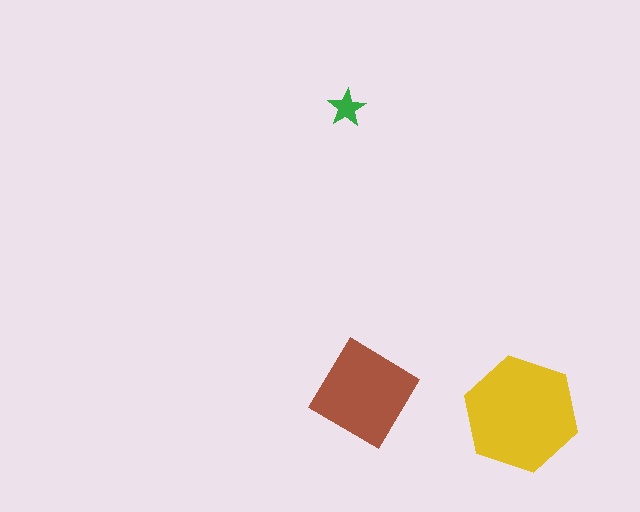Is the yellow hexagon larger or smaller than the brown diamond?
Larger.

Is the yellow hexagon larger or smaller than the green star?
Larger.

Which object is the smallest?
The green star.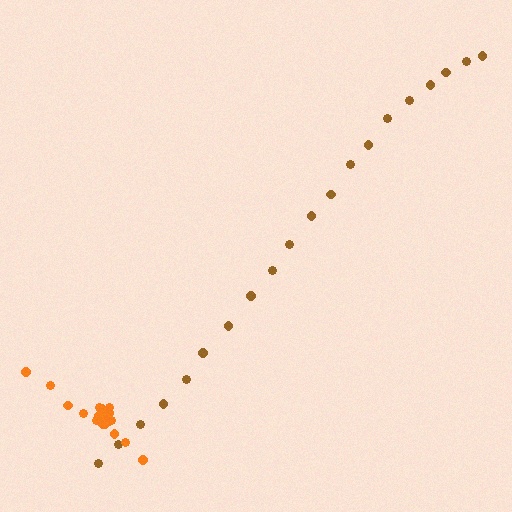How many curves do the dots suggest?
There are 2 distinct paths.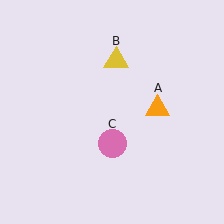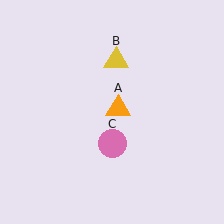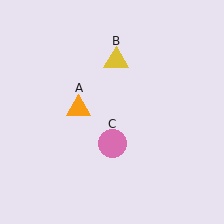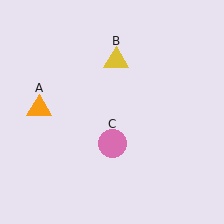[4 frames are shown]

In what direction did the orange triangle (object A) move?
The orange triangle (object A) moved left.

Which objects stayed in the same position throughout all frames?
Yellow triangle (object B) and pink circle (object C) remained stationary.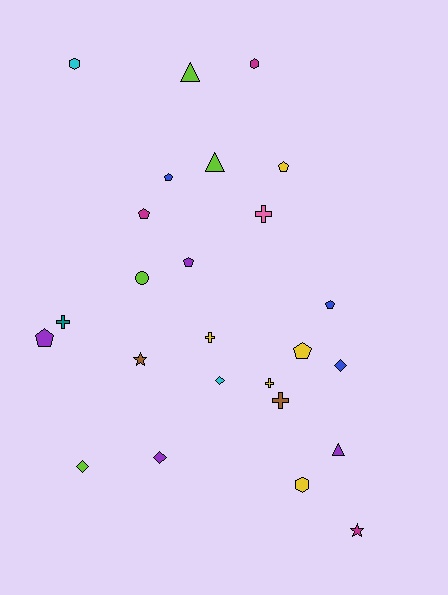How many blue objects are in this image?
There are 3 blue objects.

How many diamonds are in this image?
There are 4 diamonds.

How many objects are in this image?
There are 25 objects.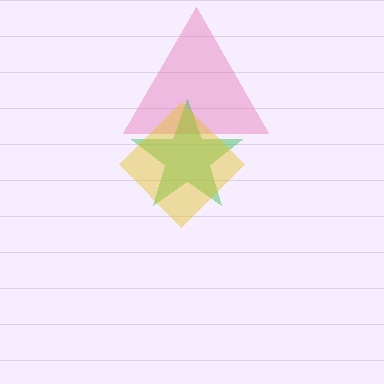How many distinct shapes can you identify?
There are 3 distinct shapes: a pink triangle, a green star, a yellow diamond.